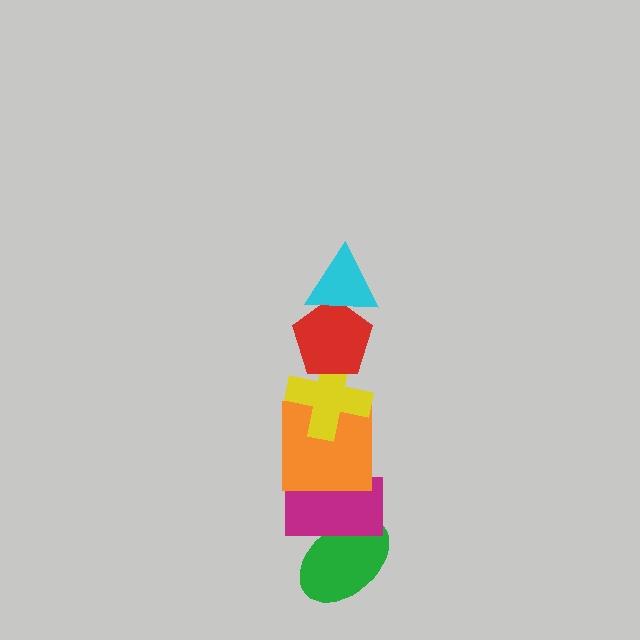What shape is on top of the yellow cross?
The red pentagon is on top of the yellow cross.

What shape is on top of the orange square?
The yellow cross is on top of the orange square.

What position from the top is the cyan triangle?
The cyan triangle is 1st from the top.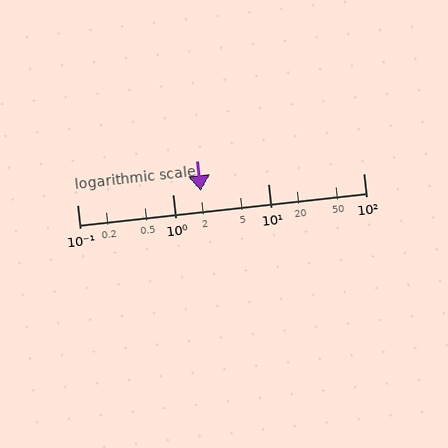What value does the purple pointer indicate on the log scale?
The pointer indicates approximately 2.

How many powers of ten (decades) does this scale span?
The scale spans 3 decades, from 0.1 to 100.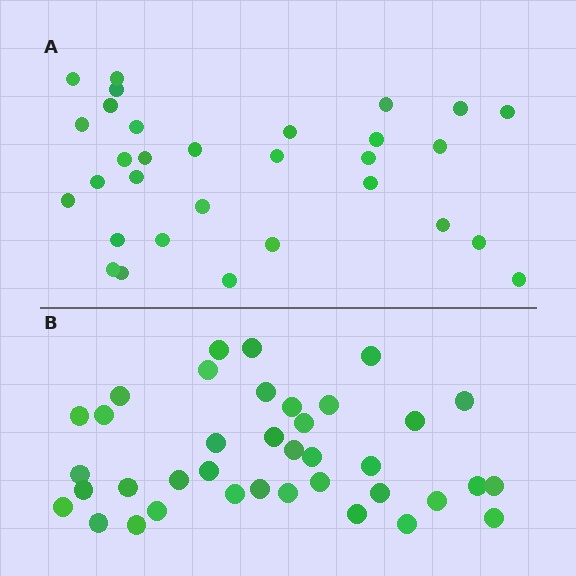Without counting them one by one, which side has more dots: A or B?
Region B (the bottom region) has more dots.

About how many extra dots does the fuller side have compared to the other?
Region B has roughly 8 or so more dots than region A.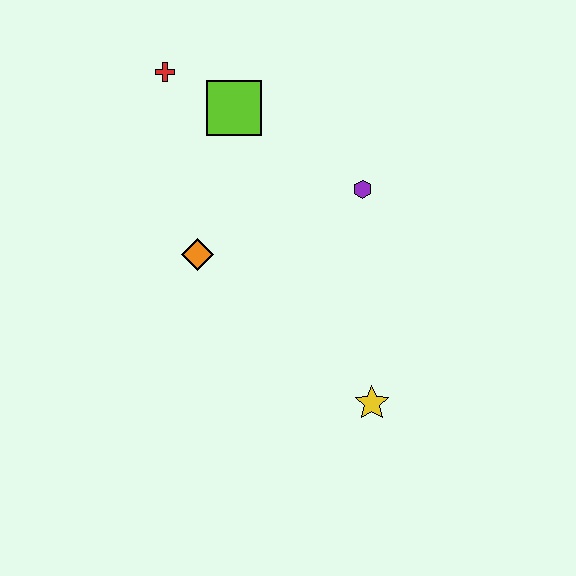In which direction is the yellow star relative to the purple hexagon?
The yellow star is below the purple hexagon.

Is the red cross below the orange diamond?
No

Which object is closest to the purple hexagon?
The lime square is closest to the purple hexagon.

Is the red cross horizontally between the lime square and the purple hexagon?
No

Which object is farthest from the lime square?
The yellow star is farthest from the lime square.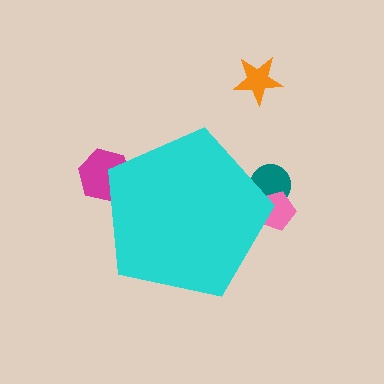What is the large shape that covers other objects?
A cyan pentagon.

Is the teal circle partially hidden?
Yes, the teal circle is partially hidden behind the cyan pentagon.